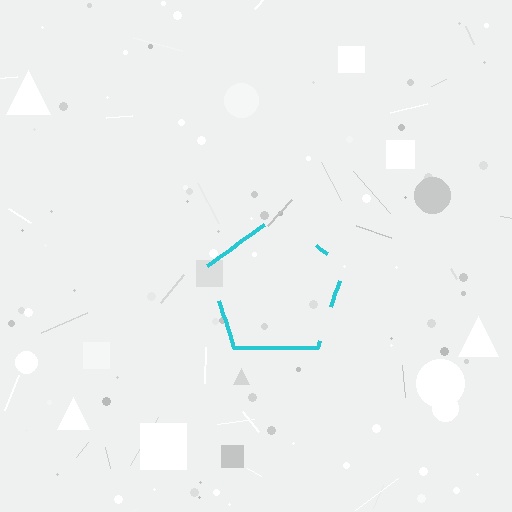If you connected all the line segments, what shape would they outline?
They would outline a pentagon.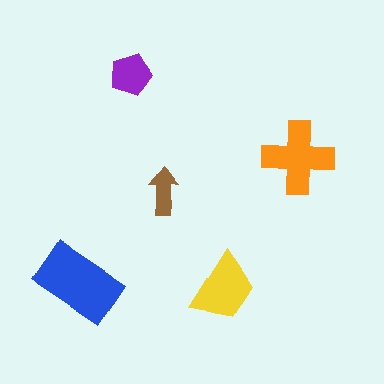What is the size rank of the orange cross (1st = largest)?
2nd.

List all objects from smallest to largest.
The brown arrow, the purple pentagon, the yellow trapezoid, the orange cross, the blue rectangle.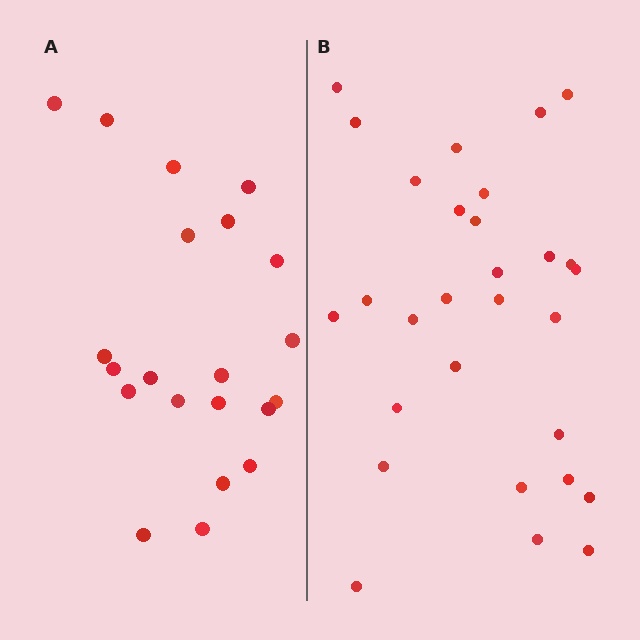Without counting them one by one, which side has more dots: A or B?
Region B (the right region) has more dots.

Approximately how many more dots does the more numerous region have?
Region B has roughly 8 or so more dots than region A.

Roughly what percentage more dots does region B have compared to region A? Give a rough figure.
About 40% more.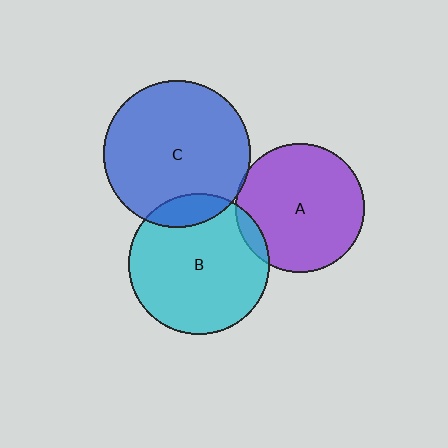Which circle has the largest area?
Circle C (blue).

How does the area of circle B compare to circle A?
Approximately 1.2 times.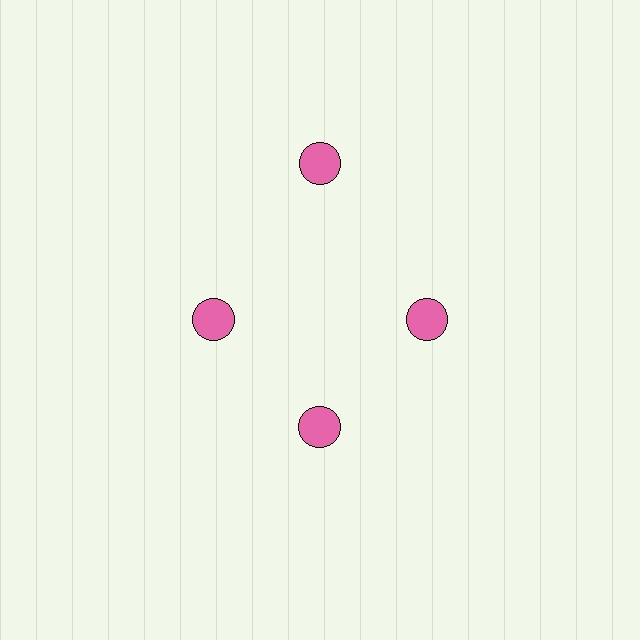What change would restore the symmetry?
The symmetry would be restored by moving it inward, back onto the ring so that all 4 circles sit at equal angles and equal distance from the center.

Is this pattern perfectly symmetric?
No. The 4 pink circles are arranged in a ring, but one element near the 12 o'clock position is pushed outward from the center, breaking the 4-fold rotational symmetry.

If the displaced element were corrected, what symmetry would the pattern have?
It would have 4-fold rotational symmetry — the pattern would map onto itself every 90 degrees.